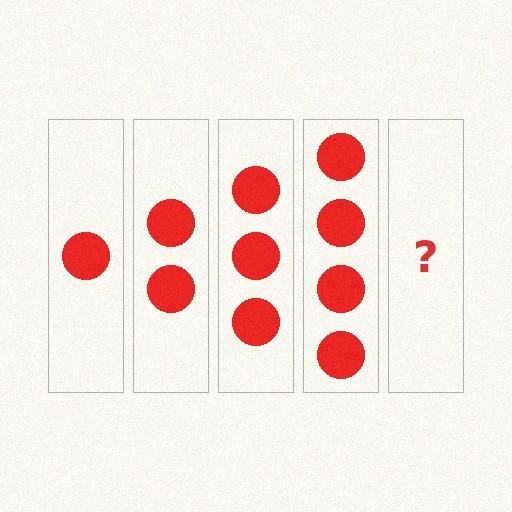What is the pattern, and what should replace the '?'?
The pattern is that each step adds one more circle. The '?' should be 5 circles.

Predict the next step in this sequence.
The next step is 5 circles.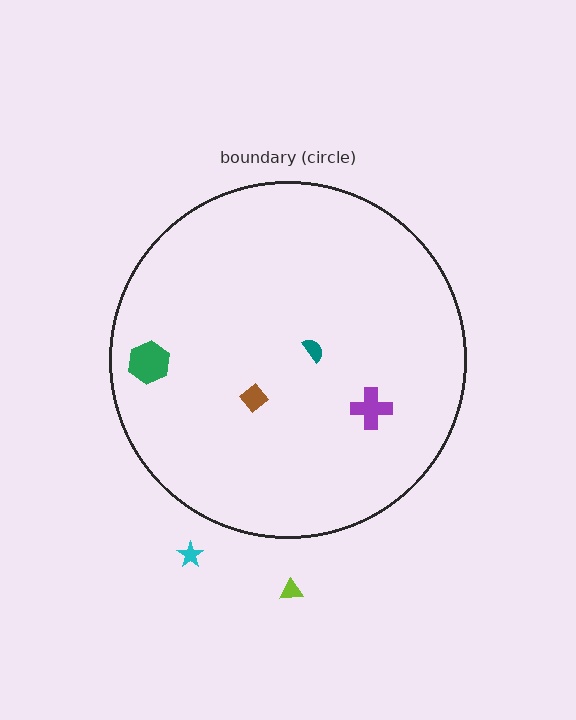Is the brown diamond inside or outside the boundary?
Inside.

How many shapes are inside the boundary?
4 inside, 2 outside.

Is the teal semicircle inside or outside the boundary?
Inside.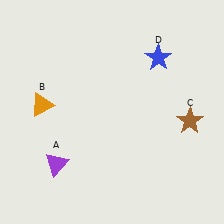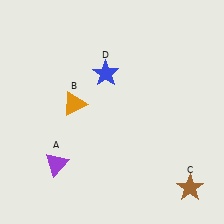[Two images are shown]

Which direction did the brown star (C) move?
The brown star (C) moved down.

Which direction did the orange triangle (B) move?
The orange triangle (B) moved right.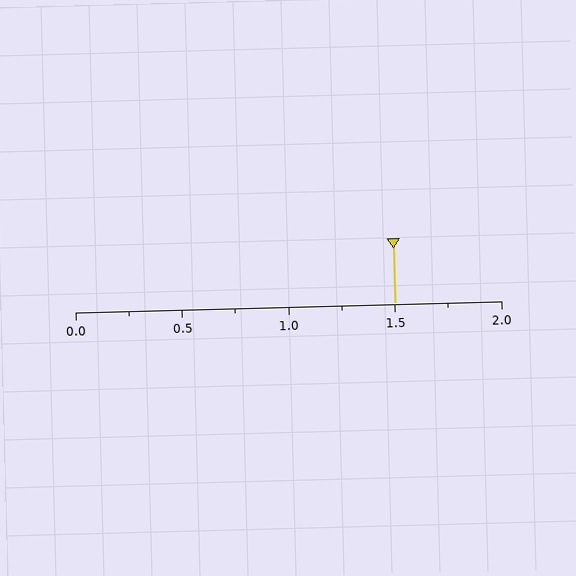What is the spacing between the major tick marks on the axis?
The major ticks are spaced 0.5 apart.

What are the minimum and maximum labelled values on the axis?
The axis runs from 0.0 to 2.0.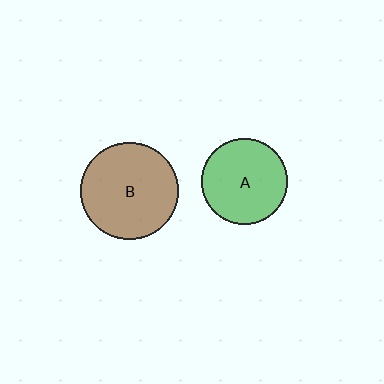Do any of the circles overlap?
No, none of the circles overlap.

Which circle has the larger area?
Circle B (brown).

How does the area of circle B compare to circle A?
Approximately 1.3 times.